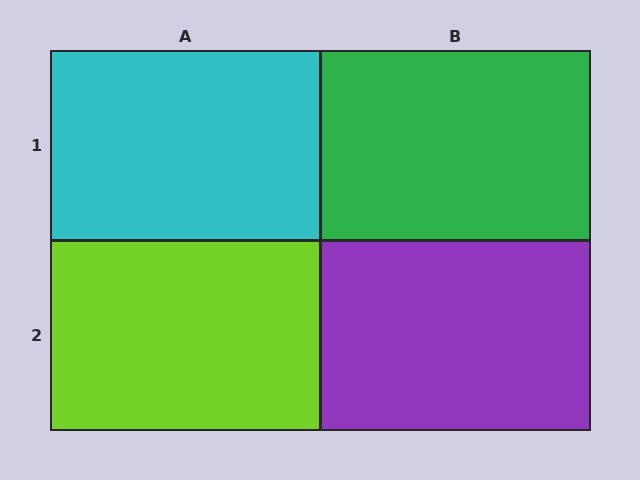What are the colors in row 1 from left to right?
Cyan, green.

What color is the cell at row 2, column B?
Purple.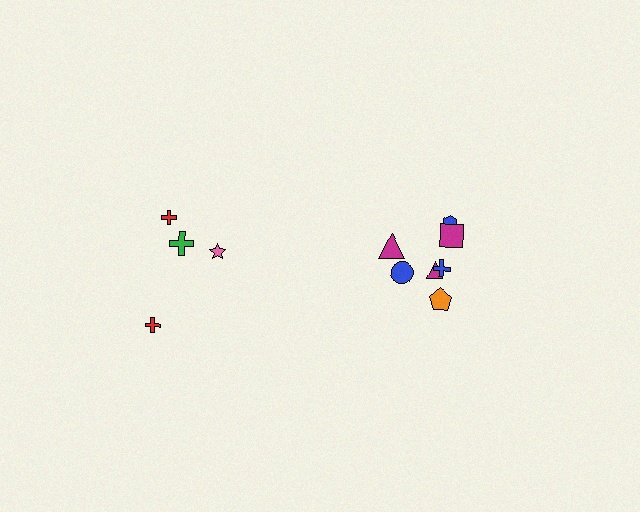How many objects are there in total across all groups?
There are 11 objects.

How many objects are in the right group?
There are 7 objects.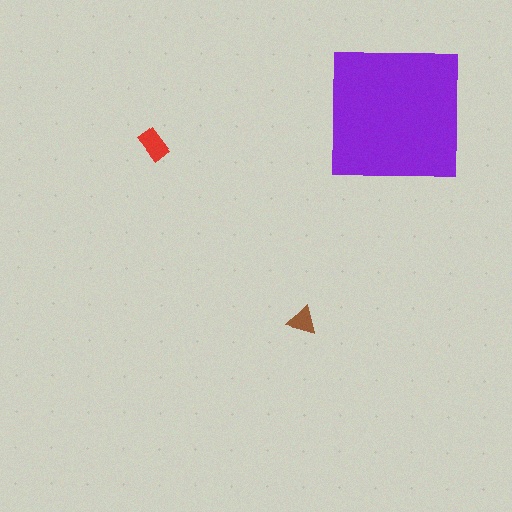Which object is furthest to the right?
The purple square is rightmost.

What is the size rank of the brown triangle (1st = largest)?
3rd.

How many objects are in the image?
There are 3 objects in the image.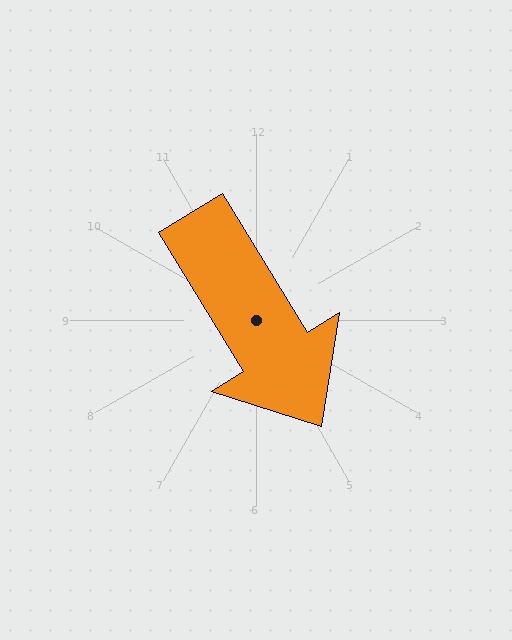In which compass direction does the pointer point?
Southeast.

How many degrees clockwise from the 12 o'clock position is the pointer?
Approximately 149 degrees.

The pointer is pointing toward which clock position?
Roughly 5 o'clock.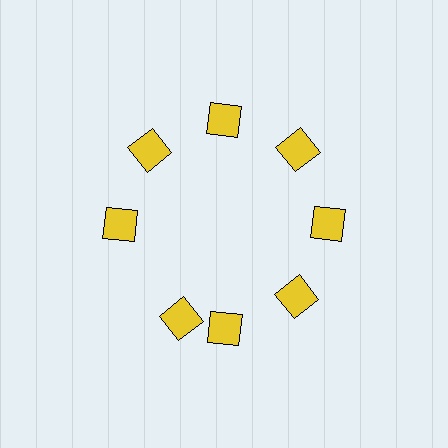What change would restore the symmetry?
The symmetry would be restored by rotating it back into even spacing with its neighbors so that all 8 diamonds sit at equal angles and equal distance from the center.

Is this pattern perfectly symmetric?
No. The 8 yellow diamonds are arranged in a ring, but one element near the 8 o'clock position is rotated out of alignment along the ring, breaking the 8-fold rotational symmetry.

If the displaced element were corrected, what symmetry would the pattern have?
It would have 8-fold rotational symmetry — the pattern would map onto itself every 45 degrees.